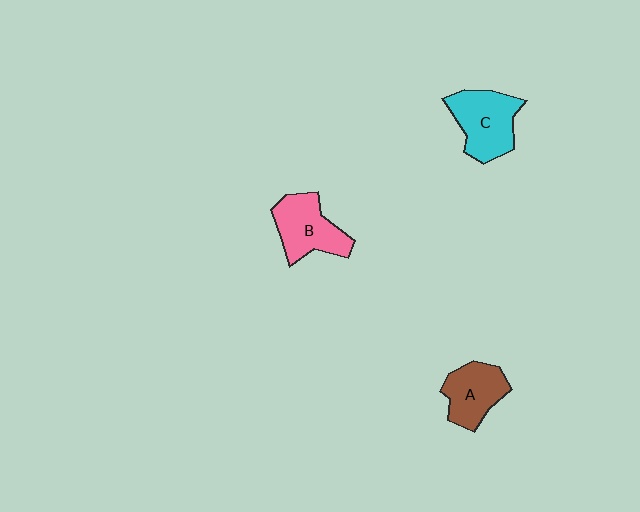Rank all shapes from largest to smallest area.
From largest to smallest: C (cyan), B (pink), A (brown).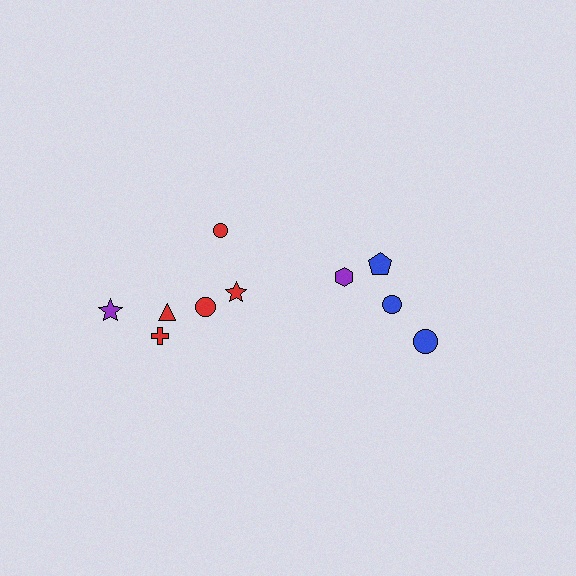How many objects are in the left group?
There are 6 objects.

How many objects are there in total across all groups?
There are 10 objects.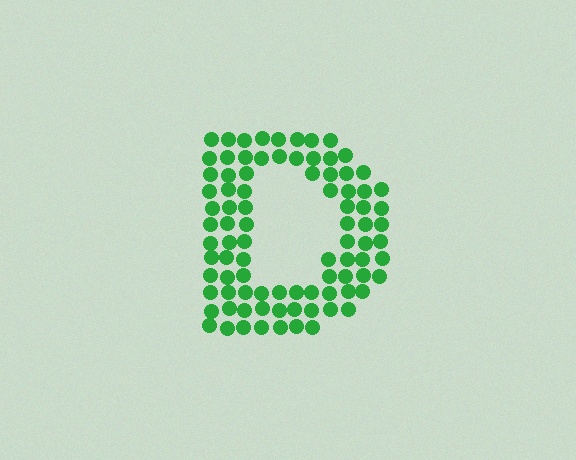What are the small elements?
The small elements are circles.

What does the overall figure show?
The overall figure shows the letter D.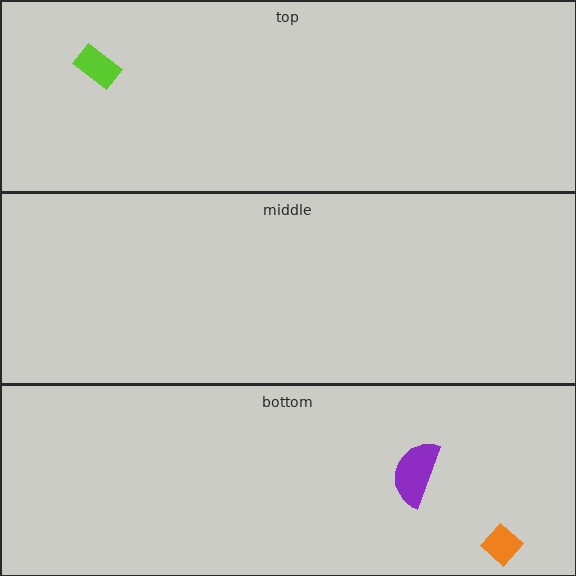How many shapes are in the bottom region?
2.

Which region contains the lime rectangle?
The top region.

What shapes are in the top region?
The lime rectangle.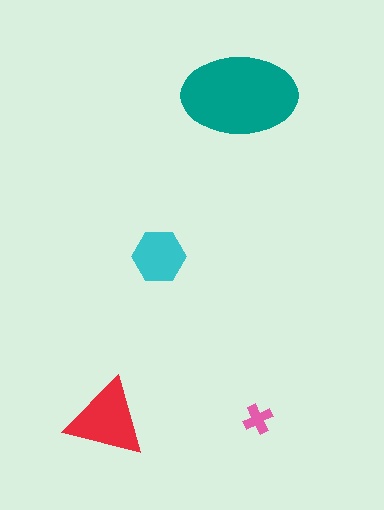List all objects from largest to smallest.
The teal ellipse, the red triangle, the cyan hexagon, the pink cross.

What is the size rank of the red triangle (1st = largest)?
2nd.